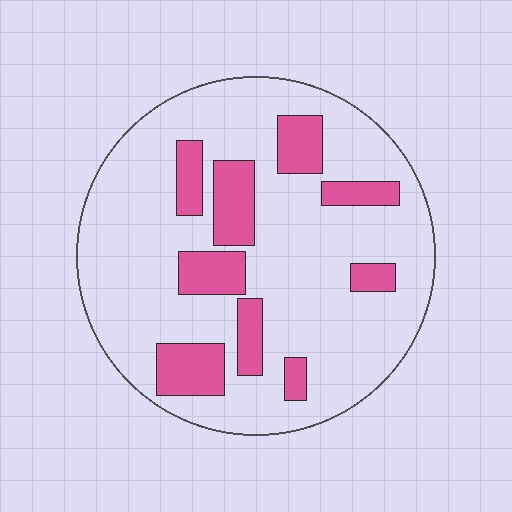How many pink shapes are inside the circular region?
9.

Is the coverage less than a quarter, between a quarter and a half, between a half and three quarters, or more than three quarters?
Less than a quarter.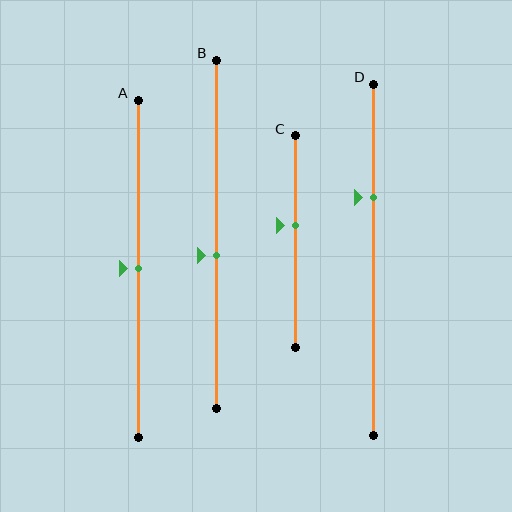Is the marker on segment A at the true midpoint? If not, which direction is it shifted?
Yes, the marker on segment A is at the true midpoint.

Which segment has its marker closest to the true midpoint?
Segment A has its marker closest to the true midpoint.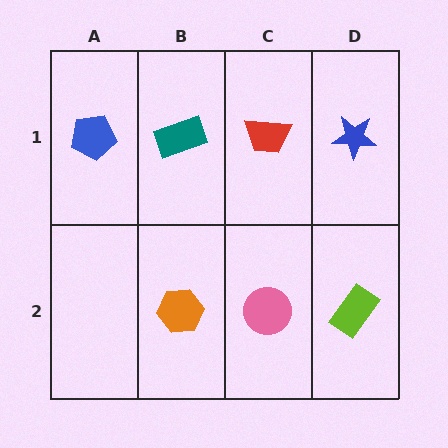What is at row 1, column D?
A blue star.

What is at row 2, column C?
A pink circle.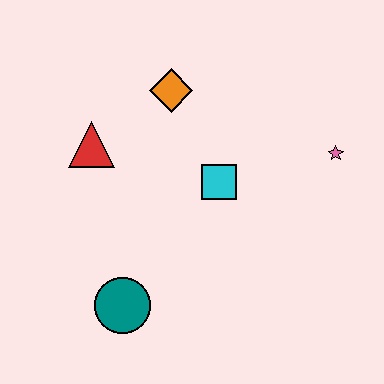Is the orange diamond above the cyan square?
Yes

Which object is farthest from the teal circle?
The pink star is farthest from the teal circle.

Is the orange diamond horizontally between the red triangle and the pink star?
Yes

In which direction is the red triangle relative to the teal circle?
The red triangle is above the teal circle.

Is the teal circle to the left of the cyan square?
Yes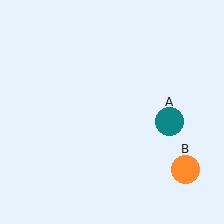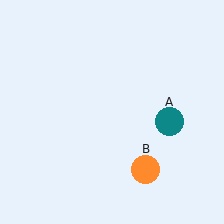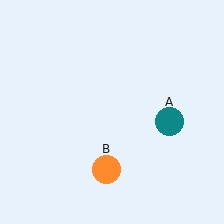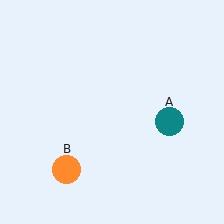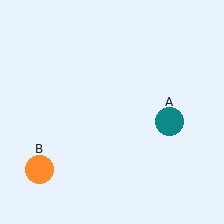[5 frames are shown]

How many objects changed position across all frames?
1 object changed position: orange circle (object B).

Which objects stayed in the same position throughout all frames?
Teal circle (object A) remained stationary.